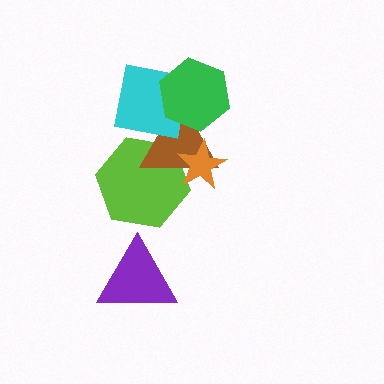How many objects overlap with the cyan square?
3 objects overlap with the cyan square.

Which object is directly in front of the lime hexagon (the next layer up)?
The brown triangle is directly in front of the lime hexagon.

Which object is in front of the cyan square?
The green hexagon is in front of the cyan square.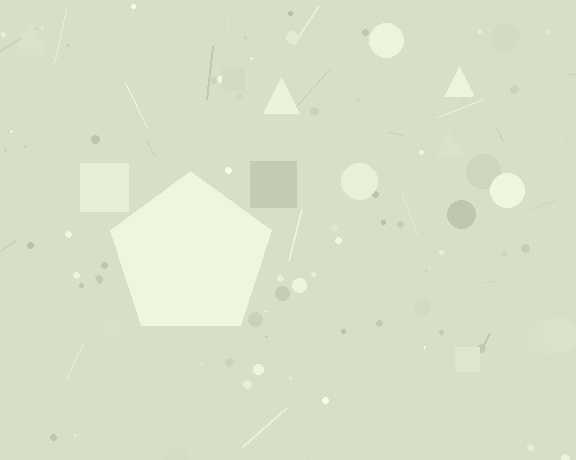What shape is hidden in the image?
A pentagon is hidden in the image.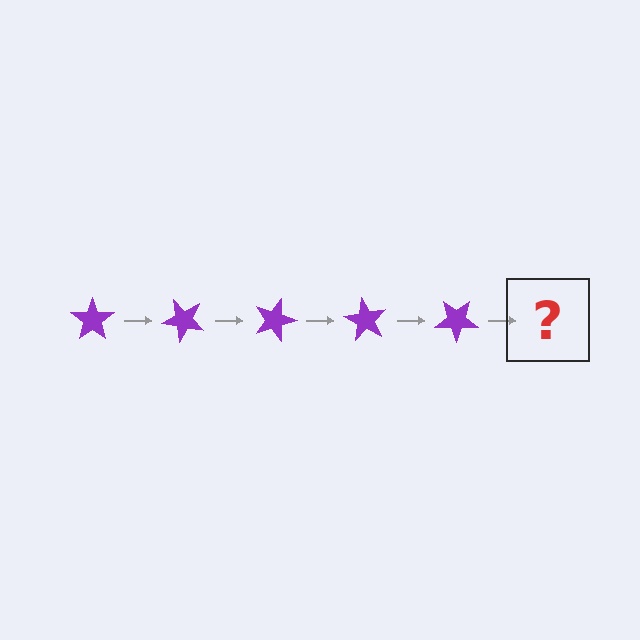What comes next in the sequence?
The next element should be a purple star rotated 225 degrees.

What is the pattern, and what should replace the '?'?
The pattern is that the star rotates 45 degrees each step. The '?' should be a purple star rotated 225 degrees.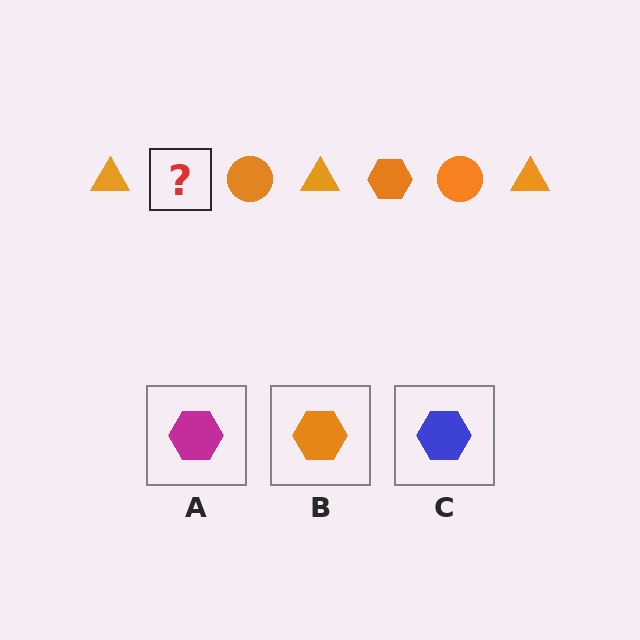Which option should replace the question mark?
Option B.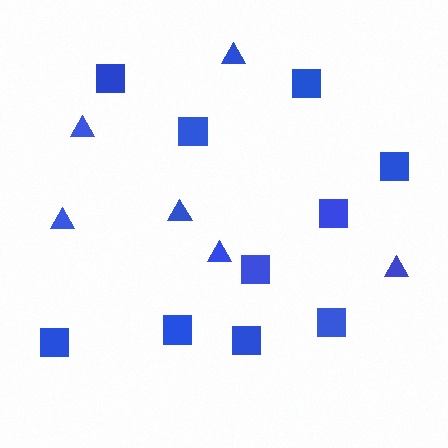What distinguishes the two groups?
There are 2 groups: one group of squares (10) and one group of triangles (6).